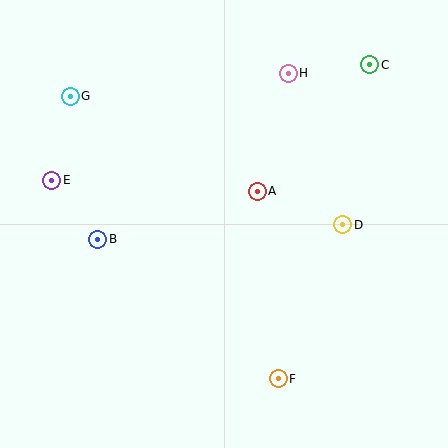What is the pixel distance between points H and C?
The distance between H and C is 82 pixels.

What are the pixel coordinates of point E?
Point E is at (52, 180).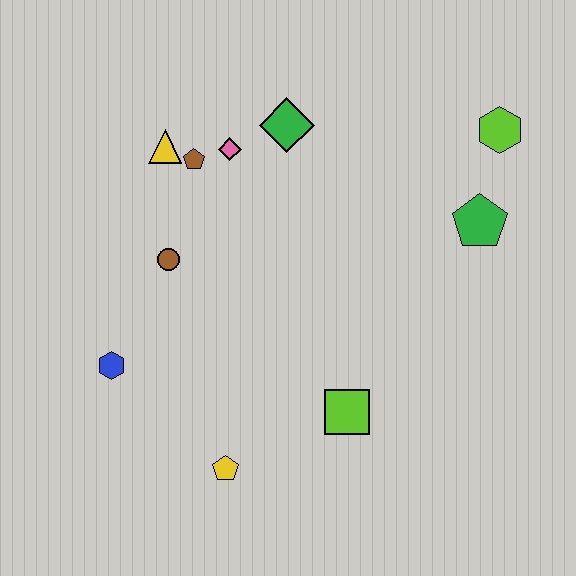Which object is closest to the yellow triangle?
The brown pentagon is closest to the yellow triangle.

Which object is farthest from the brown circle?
The lime hexagon is farthest from the brown circle.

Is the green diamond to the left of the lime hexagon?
Yes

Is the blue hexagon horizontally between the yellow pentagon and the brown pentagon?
No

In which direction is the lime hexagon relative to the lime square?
The lime hexagon is above the lime square.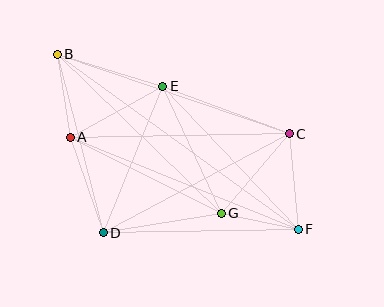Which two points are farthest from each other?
Points B and F are farthest from each other.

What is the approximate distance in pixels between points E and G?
The distance between E and G is approximately 139 pixels.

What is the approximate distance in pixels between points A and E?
The distance between A and E is approximately 105 pixels.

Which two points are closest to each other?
Points F and G are closest to each other.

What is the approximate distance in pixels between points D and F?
The distance between D and F is approximately 195 pixels.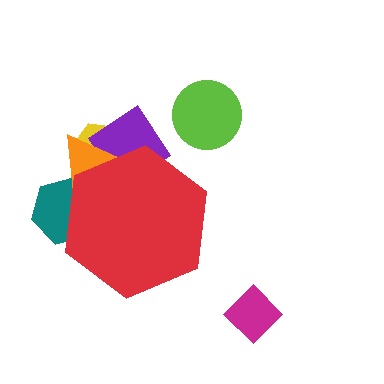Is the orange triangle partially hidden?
Yes, the orange triangle is partially hidden behind the red hexagon.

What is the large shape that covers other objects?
A red hexagon.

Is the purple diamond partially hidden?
Yes, the purple diamond is partially hidden behind the red hexagon.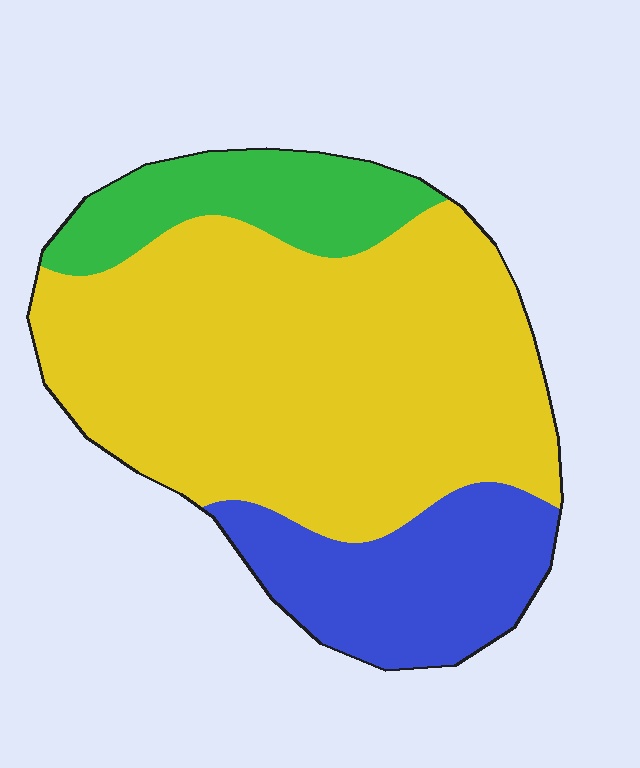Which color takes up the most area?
Yellow, at roughly 65%.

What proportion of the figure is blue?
Blue covers 20% of the figure.